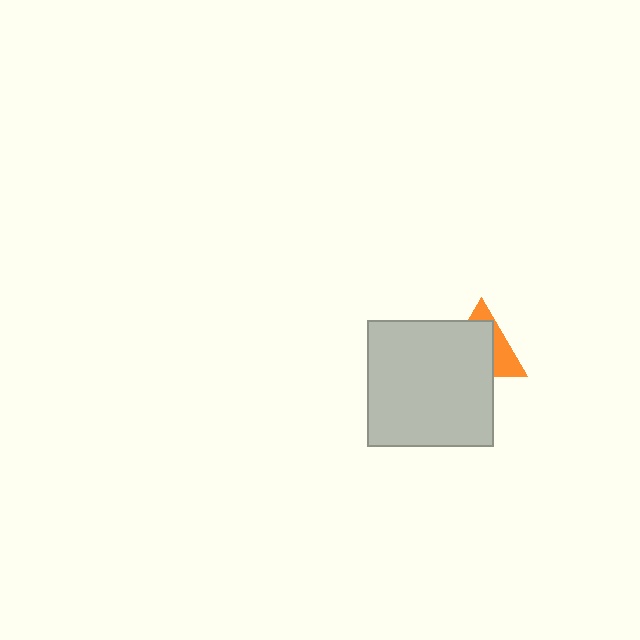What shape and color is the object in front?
The object in front is a light gray square.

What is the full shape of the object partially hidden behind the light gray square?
The partially hidden object is an orange triangle.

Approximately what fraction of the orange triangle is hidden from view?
Roughly 64% of the orange triangle is hidden behind the light gray square.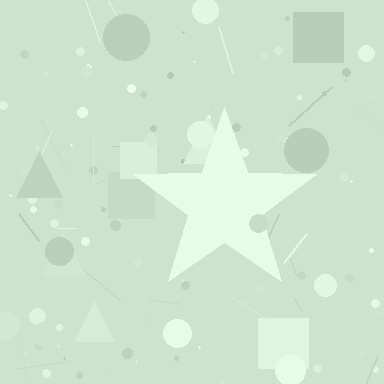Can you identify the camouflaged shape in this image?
The camouflaged shape is a star.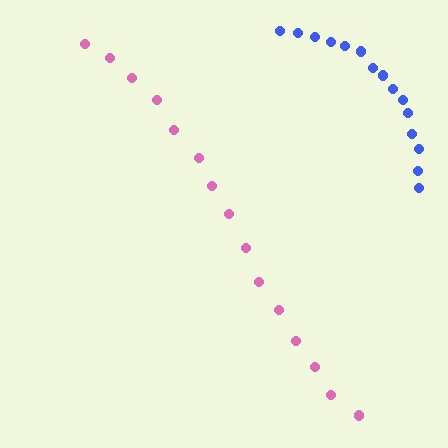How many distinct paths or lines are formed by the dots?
There are 2 distinct paths.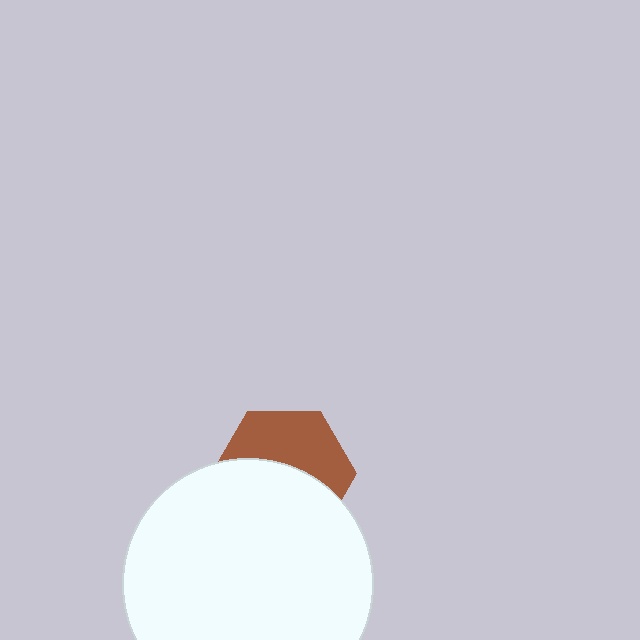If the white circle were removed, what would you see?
You would see the complete brown hexagon.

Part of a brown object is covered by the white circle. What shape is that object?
It is a hexagon.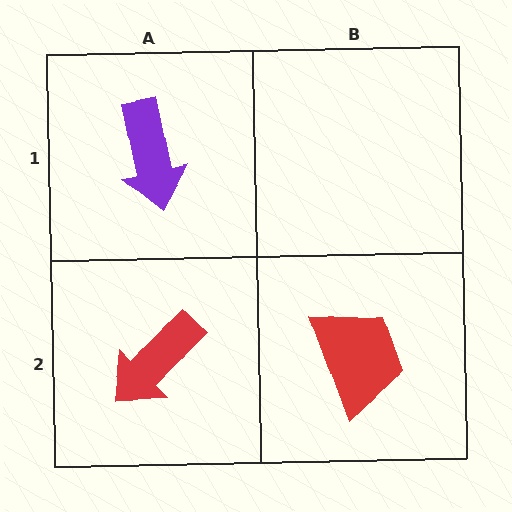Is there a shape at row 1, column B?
No, that cell is empty.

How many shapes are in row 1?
1 shape.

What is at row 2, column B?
A red trapezoid.